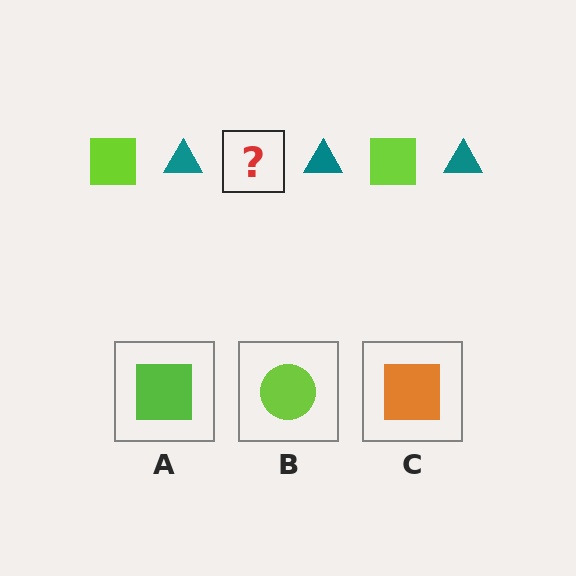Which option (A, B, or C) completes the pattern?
A.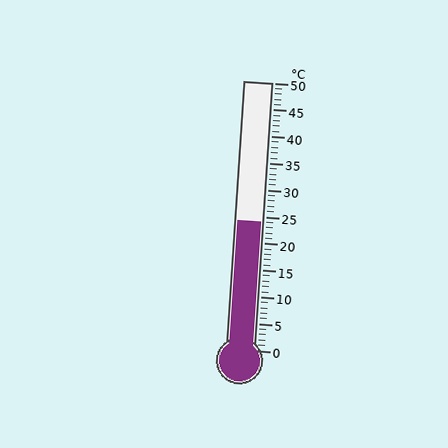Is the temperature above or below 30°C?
The temperature is below 30°C.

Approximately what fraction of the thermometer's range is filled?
The thermometer is filled to approximately 50% of its range.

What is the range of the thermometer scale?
The thermometer scale ranges from 0°C to 50°C.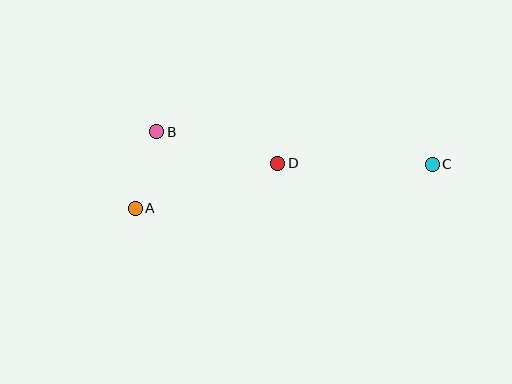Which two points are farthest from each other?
Points A and C are farthest from each other.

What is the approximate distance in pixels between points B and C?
The distance between B and C is approximately 277 pixels.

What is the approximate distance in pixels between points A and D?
The distance between A and D is approximately 150 pixels.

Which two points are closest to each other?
Points A and B are closest to each other.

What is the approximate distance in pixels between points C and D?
The distance between C and D is approximately 154 pixels.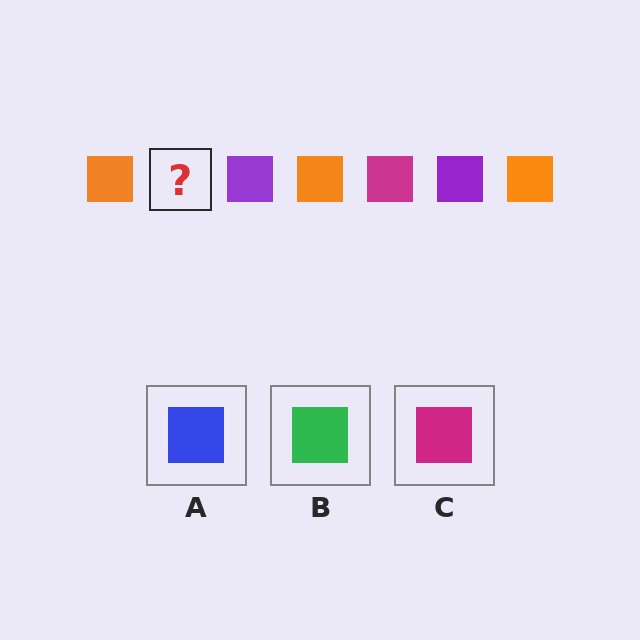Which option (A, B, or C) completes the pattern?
C.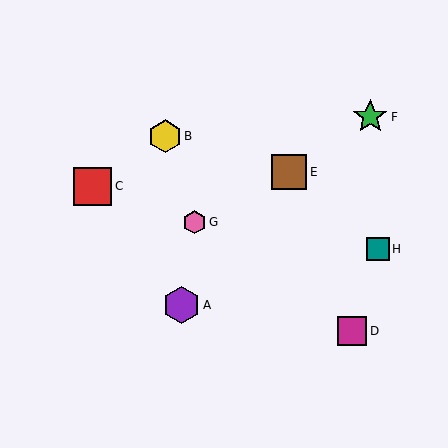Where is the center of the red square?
The center of the red square is at (92, 186).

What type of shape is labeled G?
Shape G is a pink hexagon.